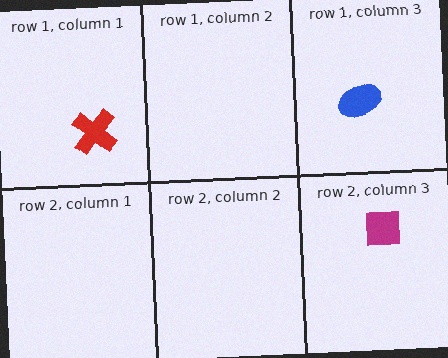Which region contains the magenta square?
The row 2, column 3 region.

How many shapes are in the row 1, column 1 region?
1.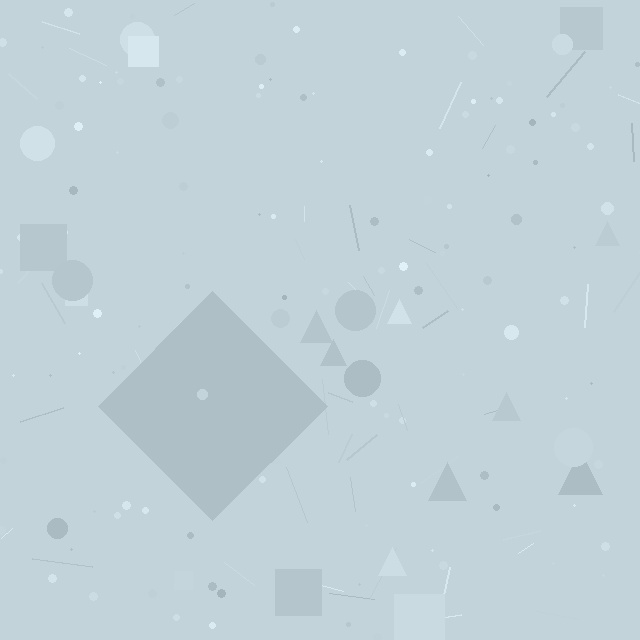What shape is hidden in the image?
A diamond is hidden in the image.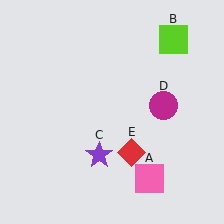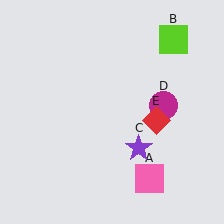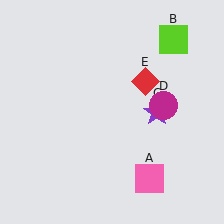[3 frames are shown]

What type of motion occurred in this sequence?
The purple star (object C), red diamond (object E) rotated counterclockwise around the center of the scene.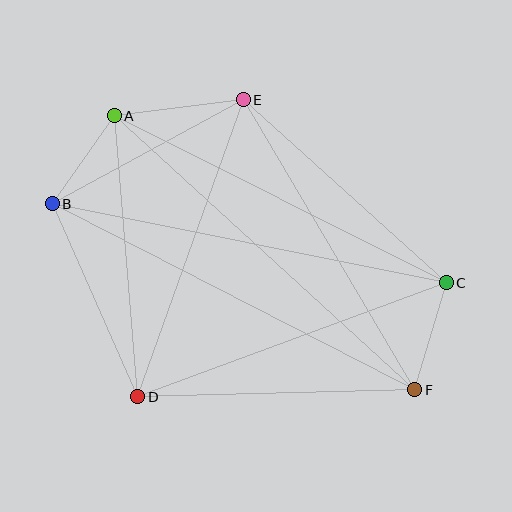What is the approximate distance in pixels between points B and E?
The distance between B and E is approximately 217 pixels.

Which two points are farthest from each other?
Points B and F are farthest from each other.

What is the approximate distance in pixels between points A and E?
The distance between A and E is approximately 130 pixels.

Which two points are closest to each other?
Points A and B are closest to each other.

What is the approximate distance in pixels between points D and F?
The distance between D and F is approximately 277 pixels.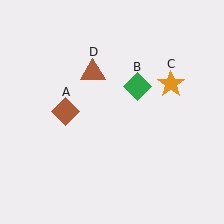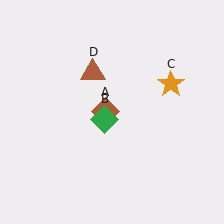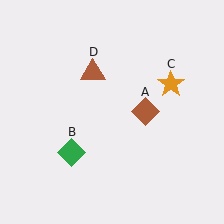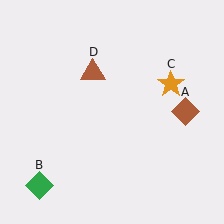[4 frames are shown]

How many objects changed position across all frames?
2 objects changed position: brown diamond (object A), green diamond (object B).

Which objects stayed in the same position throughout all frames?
Orange star (object C) and brown triangle (object D) remained stationary.